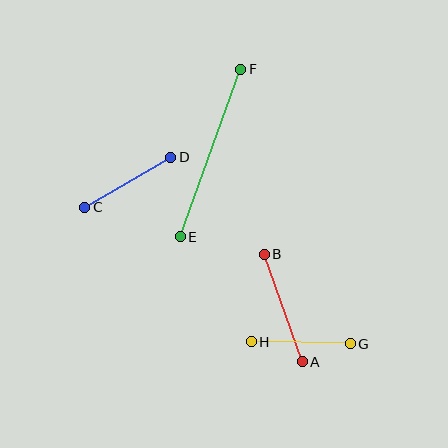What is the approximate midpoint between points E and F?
The midpoint is at approximately (211, 153) pixels.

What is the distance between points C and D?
The distance is approximately 100 pixels.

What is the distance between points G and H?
The distance is approximately 99 pixels.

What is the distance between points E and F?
The distance is approximately 178 pixels.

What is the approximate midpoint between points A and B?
The midpoint is at approximately (283, 308) pixels.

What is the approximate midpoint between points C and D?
The midpoint is at approximately (128, 182) pixels.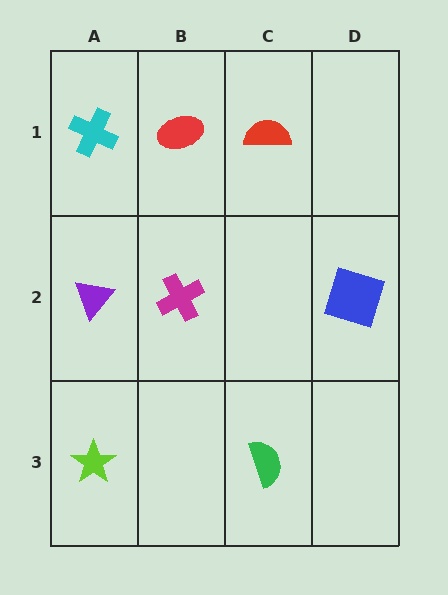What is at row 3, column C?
A green semicircle.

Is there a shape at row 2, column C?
No, that cell is empty.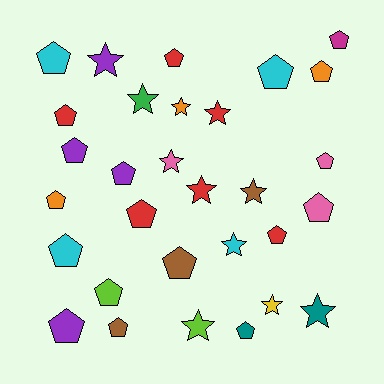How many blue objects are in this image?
There are no blue objects.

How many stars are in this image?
There are 11 stars.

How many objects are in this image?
There are 30 objects.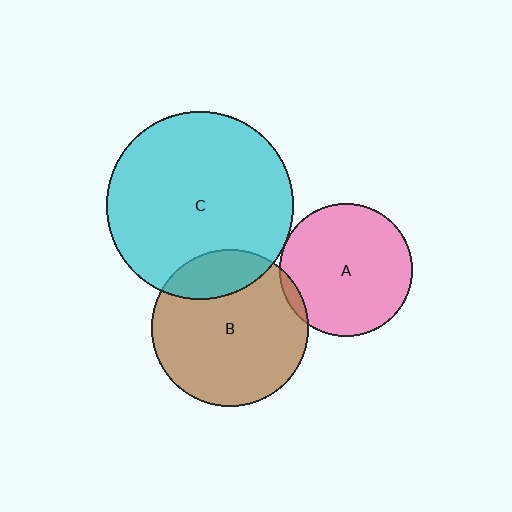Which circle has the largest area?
Circle C (cyan).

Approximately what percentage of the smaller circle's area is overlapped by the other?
Approximately 5%.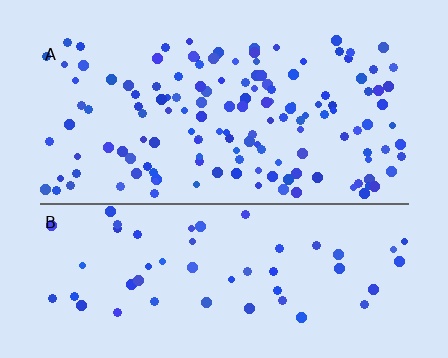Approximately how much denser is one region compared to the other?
Approximately 2.6× — region A over region B.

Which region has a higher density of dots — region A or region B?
A (the top).